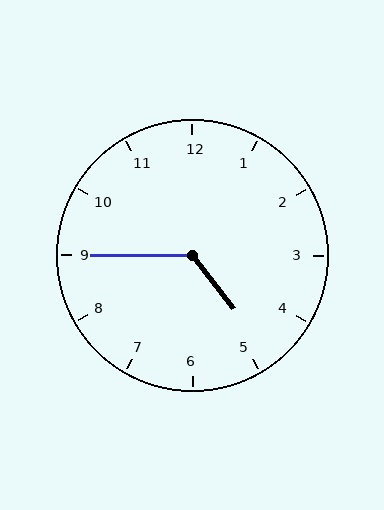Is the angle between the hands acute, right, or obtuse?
It is obtuse.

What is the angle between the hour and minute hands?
Approximately 128 degrees.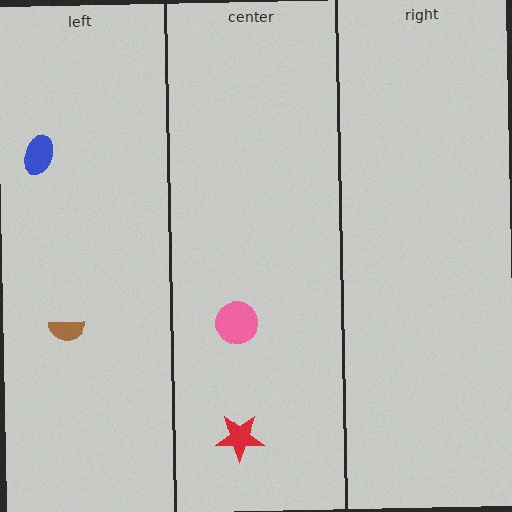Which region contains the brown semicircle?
The left region.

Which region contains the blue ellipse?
The left region.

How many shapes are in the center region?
2.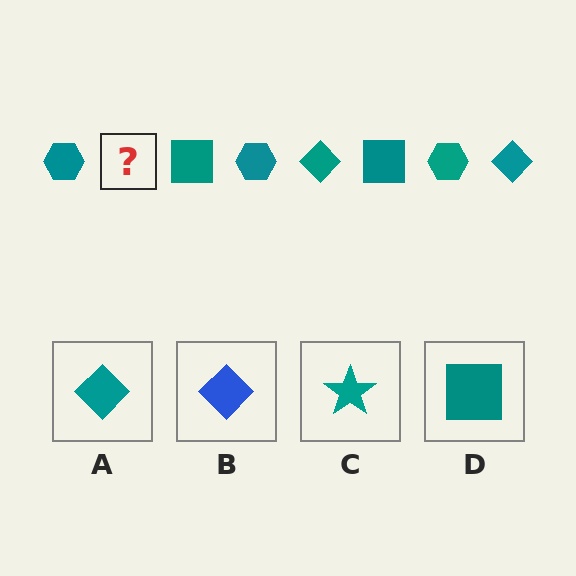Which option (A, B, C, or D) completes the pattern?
A.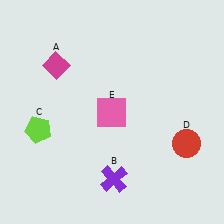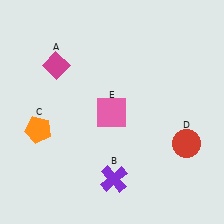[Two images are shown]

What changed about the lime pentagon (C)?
In Image 1, C is lime. In Image 2, it changed to orange.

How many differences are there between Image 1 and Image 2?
There is 1 difference between the two images.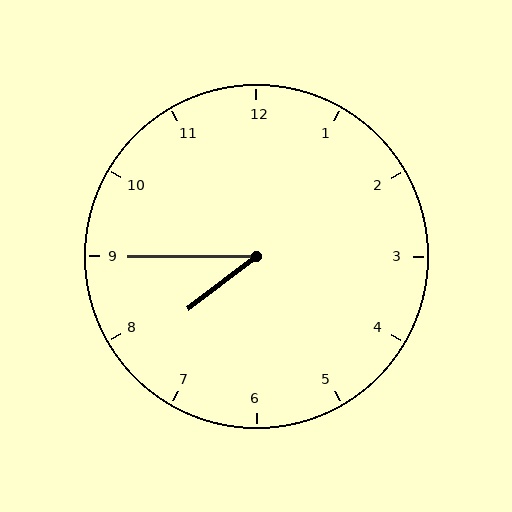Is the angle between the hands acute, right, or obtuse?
It is acute.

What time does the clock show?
7:45.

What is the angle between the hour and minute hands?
Approximately 38 degrees.